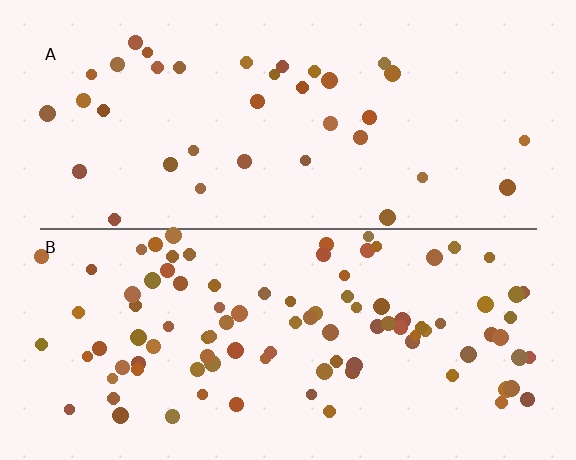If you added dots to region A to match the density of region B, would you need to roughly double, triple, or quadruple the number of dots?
Approximately triple.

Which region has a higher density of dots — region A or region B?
B (the bottom).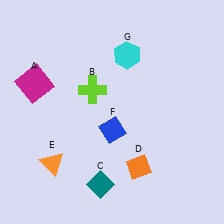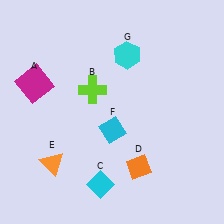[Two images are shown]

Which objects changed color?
C changed from teal to cyan. F changed from blue to cyan.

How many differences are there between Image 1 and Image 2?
There are 2 differences between the two images.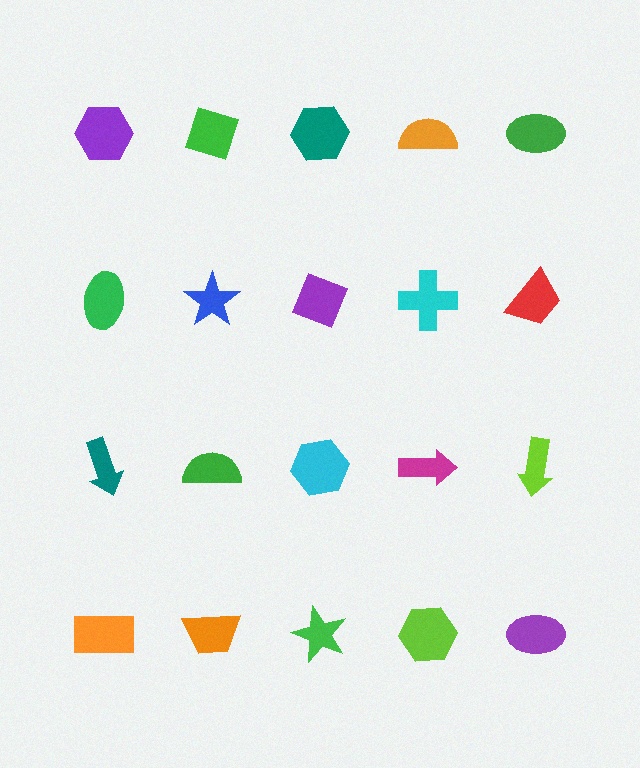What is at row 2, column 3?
A purple diamond.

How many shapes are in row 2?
5 shapes.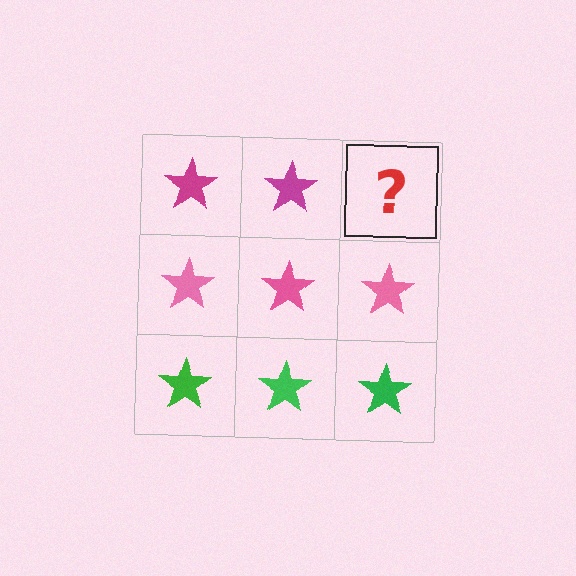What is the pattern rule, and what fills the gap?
The rule is that each row has a consistent color. The gap should be filled with a magenta star.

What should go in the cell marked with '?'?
The missing cell should contain a magenta star.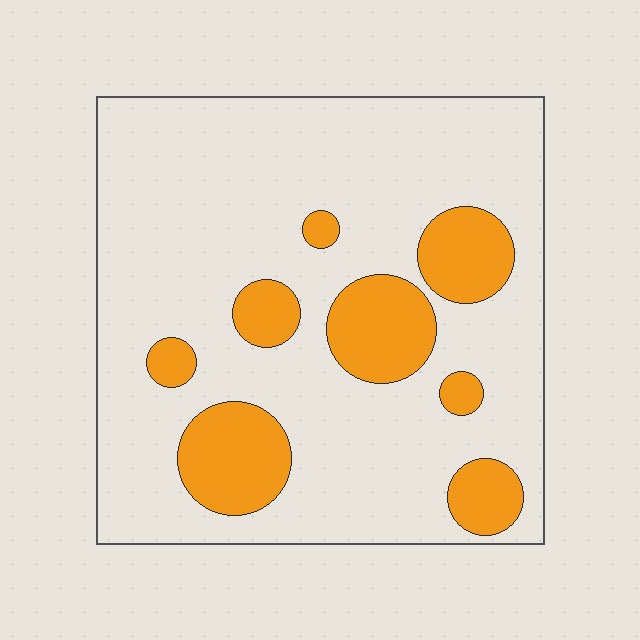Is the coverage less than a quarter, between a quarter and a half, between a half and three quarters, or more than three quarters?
Less than a quarter.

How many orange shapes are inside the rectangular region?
8.